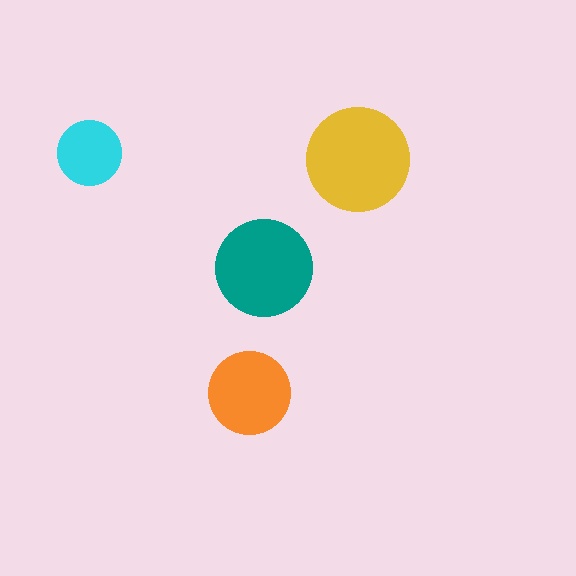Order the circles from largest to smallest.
the yellow one, the teal one, the orange one, the cyan one.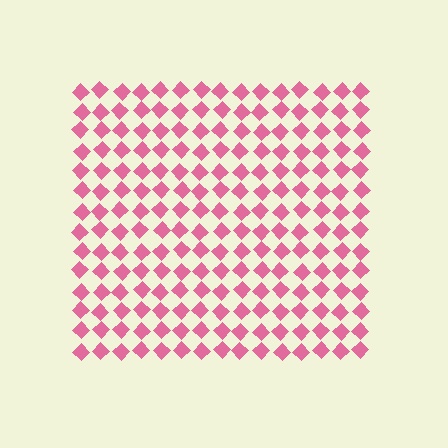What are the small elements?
The small elements are diamonds.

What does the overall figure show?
The overall figure shows a square.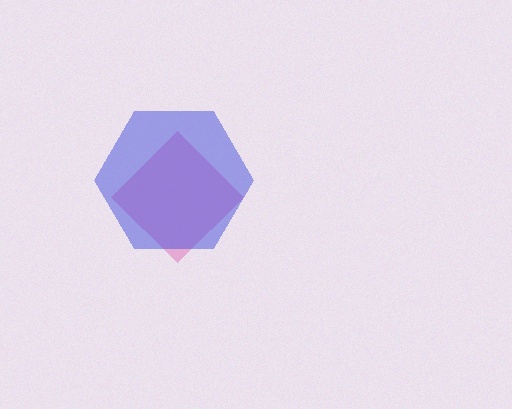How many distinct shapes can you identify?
There are 2 distinct shapes: a pink diamond, a blue hexagon.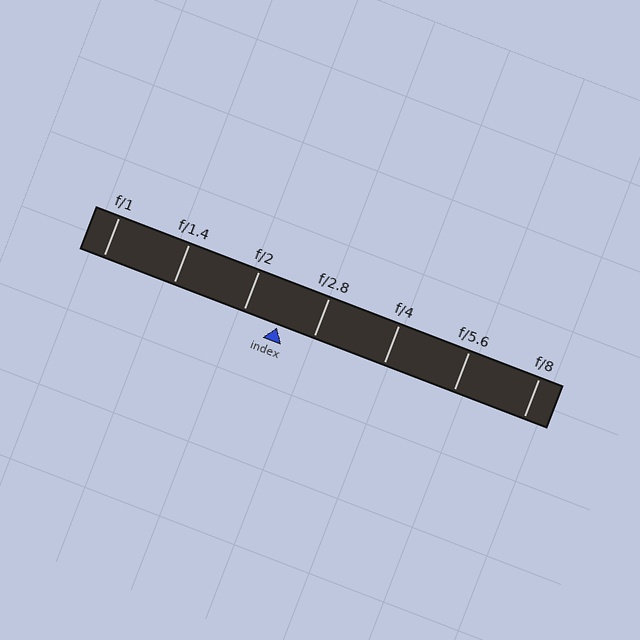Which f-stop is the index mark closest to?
The index mark is closest to f/2.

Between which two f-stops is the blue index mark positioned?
The index mark is between f/2 and f/2.8.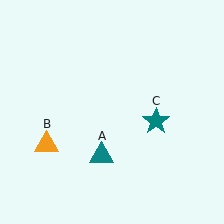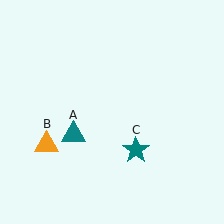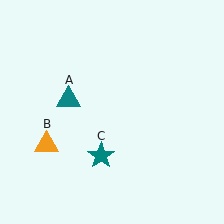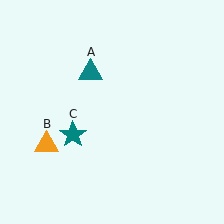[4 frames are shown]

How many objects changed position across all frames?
2 objects changed position: teal triangle (object A), teal star (object C).